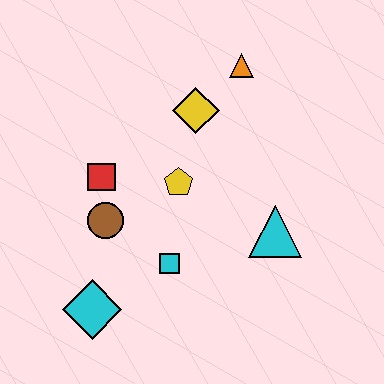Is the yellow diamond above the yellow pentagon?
Yes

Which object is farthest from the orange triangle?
The cyan diamond is farthest from the orange triangle.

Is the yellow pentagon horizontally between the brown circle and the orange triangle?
Yes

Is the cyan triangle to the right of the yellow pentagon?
Yes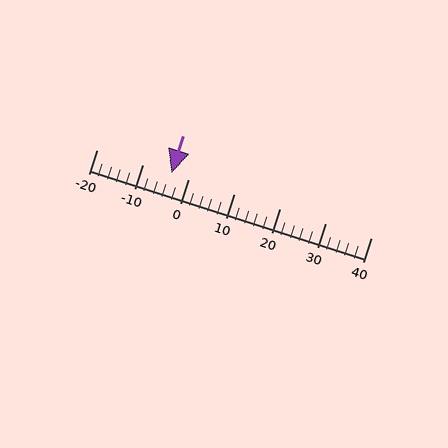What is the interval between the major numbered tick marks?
The major tick marks are spaced 10 units apart.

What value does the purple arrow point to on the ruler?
The purple arrow points to approximately -4.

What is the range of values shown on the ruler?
The ruler shows values from -20 to 40.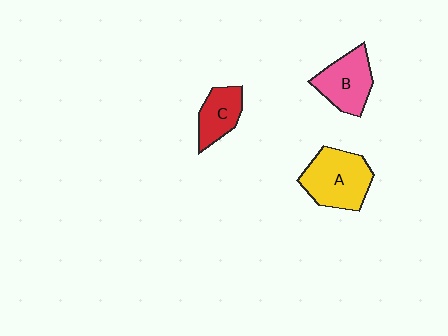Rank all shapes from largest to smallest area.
From largest to smallest: A (yellow), B (pink), C (red).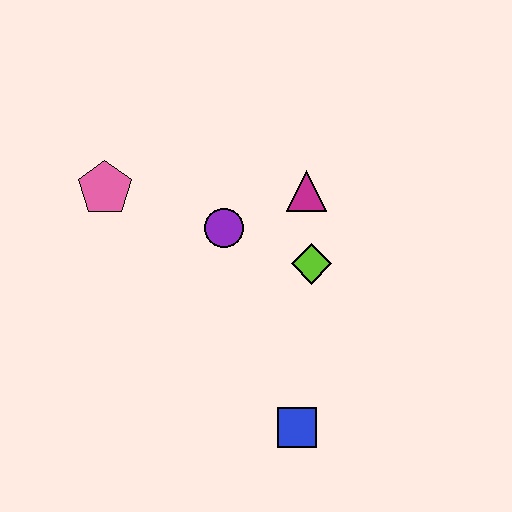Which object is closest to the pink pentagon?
The purple circle is closest to the pink pentagon.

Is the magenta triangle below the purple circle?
No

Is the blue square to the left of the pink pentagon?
No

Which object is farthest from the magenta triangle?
The blue square is farthest from the magenta triangle.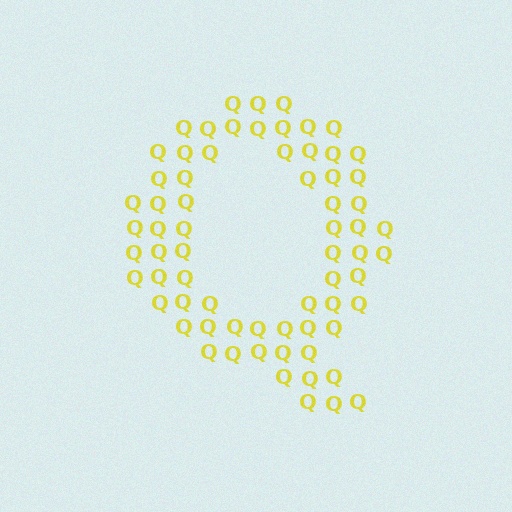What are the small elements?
The small elements are letter Q's.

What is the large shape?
The large shape is the letter Q.